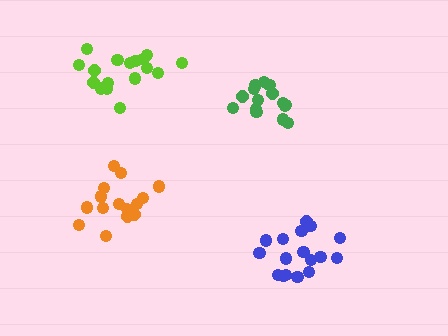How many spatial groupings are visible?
There are 4 spatial groupings.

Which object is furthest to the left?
The orange cluster is leftmost.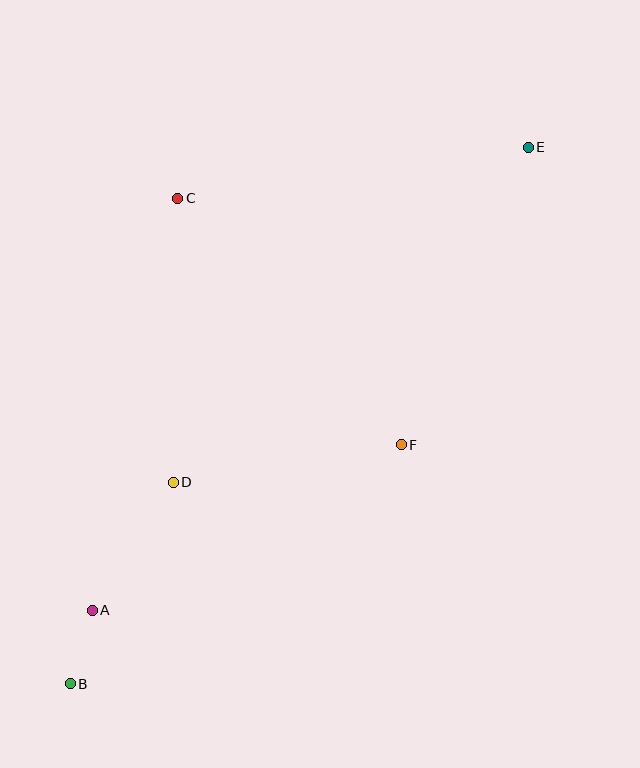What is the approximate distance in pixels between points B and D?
The distance between B and D is approximately 226 pixels.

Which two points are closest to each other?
Points A and B are closest to each other.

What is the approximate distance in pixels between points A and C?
The distance between A and C is approximately 421 pixels.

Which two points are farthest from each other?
Points B and E are farthest from each other.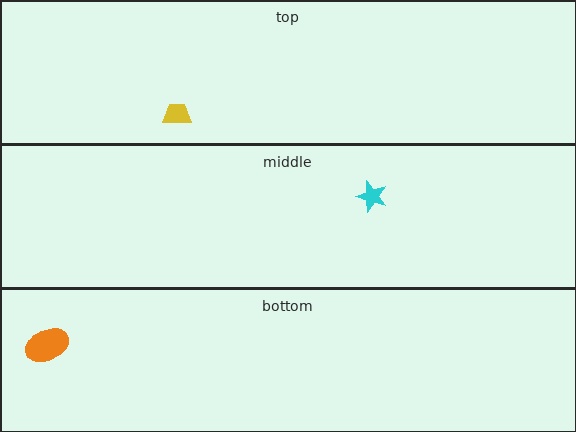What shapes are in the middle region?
The cyan star.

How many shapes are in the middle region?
1.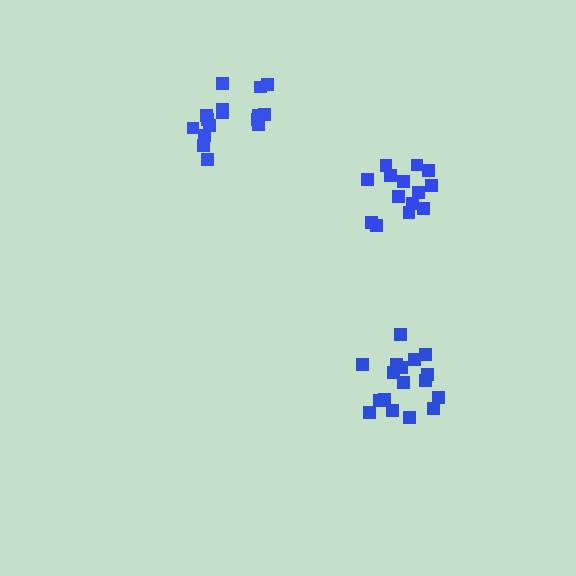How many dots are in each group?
Group 1: 16 dots, Group 2: 17 dots, Group 3: 14 dots (47 total).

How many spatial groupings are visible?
There are 3 spatial groupings.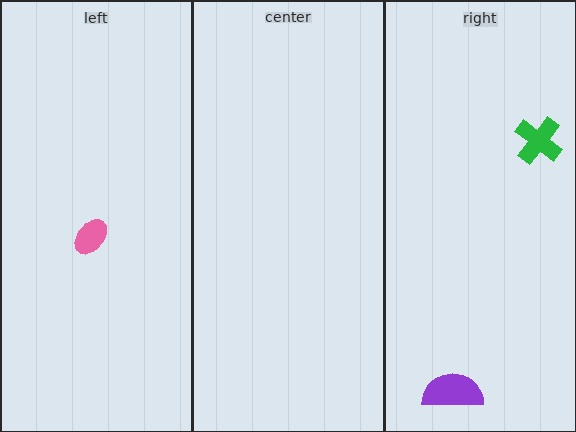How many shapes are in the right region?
2.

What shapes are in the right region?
The green cross, the purple semicircle.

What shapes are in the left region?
The pink ellipse.